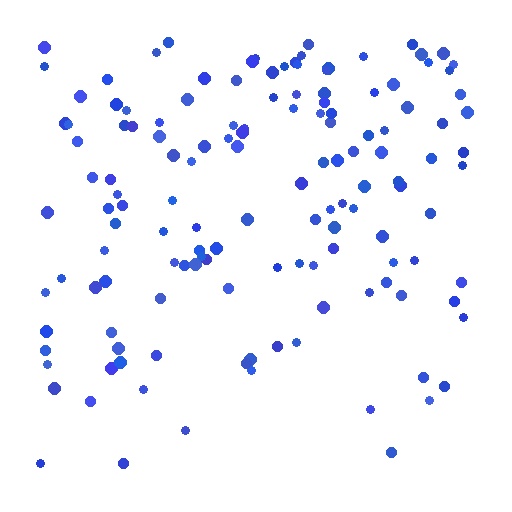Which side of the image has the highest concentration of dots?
The top.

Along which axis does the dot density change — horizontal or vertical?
Vertical.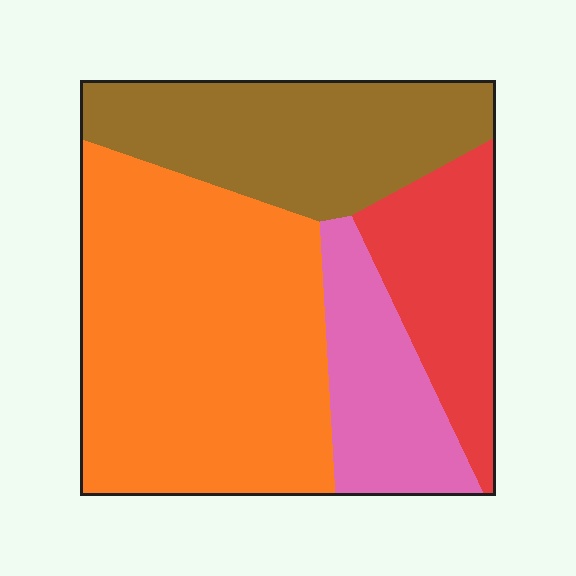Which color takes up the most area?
Orange, at roughly 45%.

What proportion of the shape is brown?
Brown takes up about one quarter (1/4) of the shape.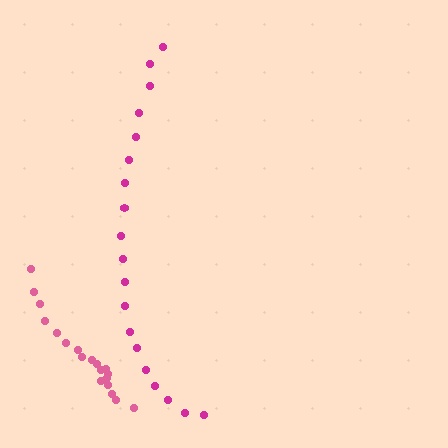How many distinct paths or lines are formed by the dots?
There are 2 distinct paths.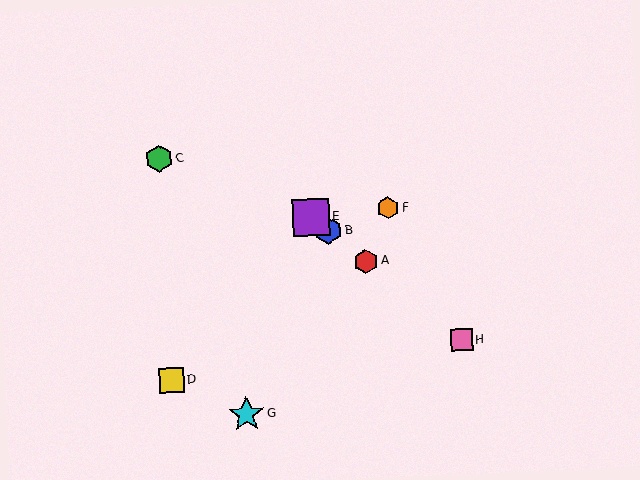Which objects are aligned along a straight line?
Objects A, B, E, H are aligned along a straight line.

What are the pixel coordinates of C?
Object C is at (159, 159).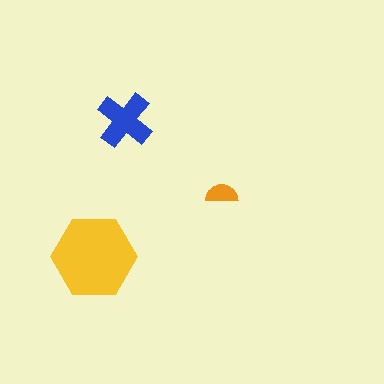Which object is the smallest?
The orange semicircle.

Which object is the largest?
The yellow hexagon.